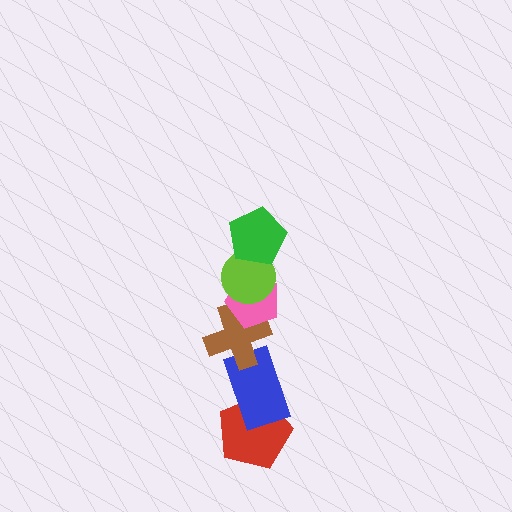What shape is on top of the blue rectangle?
The brown cross is on top of the blue rectangle.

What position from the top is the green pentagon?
The green pentagon is 1st from the top.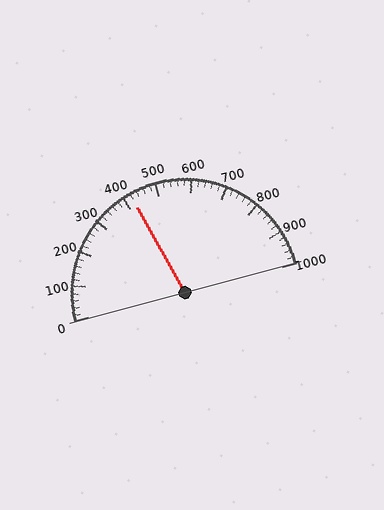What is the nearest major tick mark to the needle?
The nearest major tick mark is 400.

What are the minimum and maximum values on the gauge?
The gauge ranges from 0 to 1000.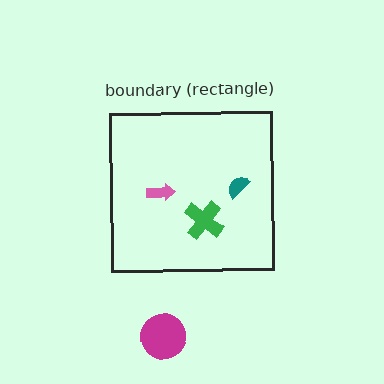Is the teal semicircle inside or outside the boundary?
Inside.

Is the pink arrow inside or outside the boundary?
Inside.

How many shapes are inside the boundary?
3 inside, 1 outside.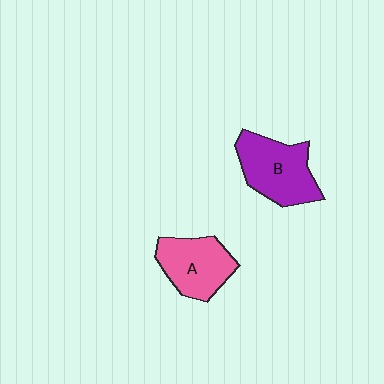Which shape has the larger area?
Shape B (purple).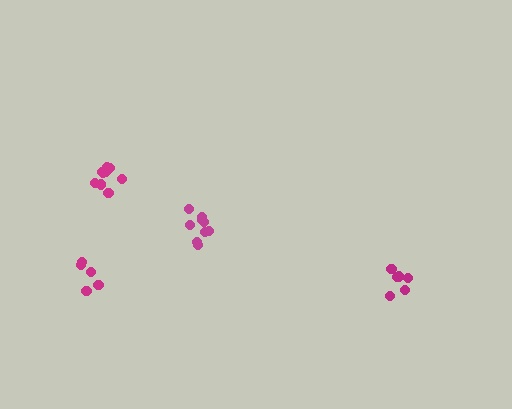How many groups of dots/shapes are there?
There are 4 groups.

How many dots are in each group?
Group 1: 11 dots, Group 2: 5 dots, Group 3: 9 dots, Group 4: 6 dots (31 total).